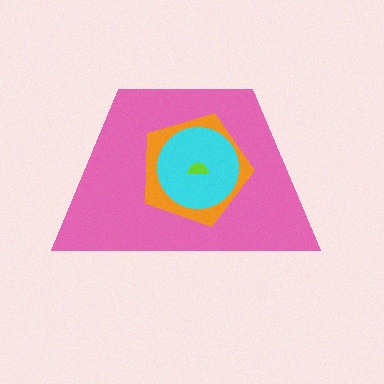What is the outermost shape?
The pink trapezoid.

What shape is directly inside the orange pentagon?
The cyan circle.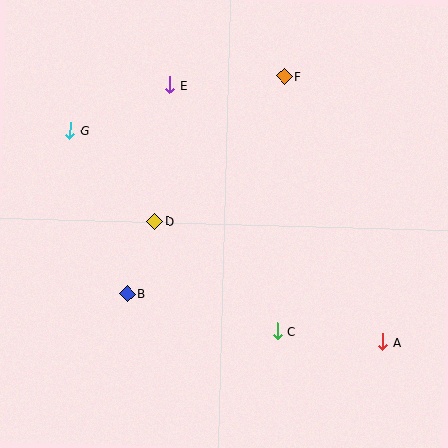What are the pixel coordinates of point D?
Point D is at (155, 221).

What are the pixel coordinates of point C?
Point C is at (277, 331).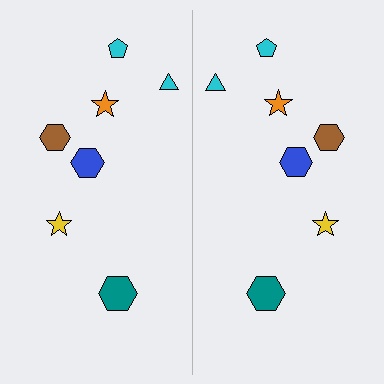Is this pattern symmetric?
Yes, this pattern has bilateral (reflection) symmetry.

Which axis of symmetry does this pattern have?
The pattern has a vertical axis of symmetry running through the center of the image.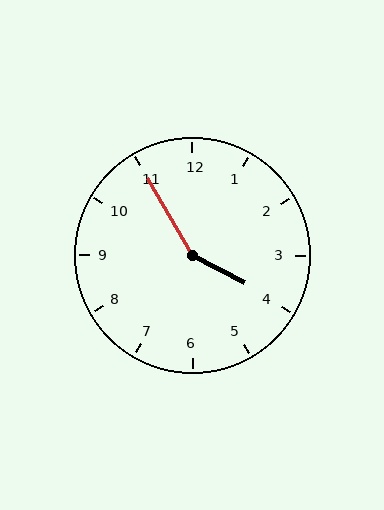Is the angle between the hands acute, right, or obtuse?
It is obtuse.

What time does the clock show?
3:55.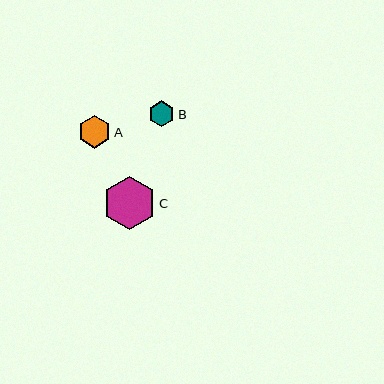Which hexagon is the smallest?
Hexagon B is the smallest with a size of approximately 26 pixels.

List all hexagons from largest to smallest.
From largest to smallest: C, A, B.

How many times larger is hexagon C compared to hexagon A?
Hexagon C is approximately 1.6 times the size of hexagon A.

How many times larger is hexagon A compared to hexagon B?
Hexagon A is approximately 1.3 times the size of hexagon B.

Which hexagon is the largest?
Hexagon C is the largest with a size of approximately 53 pixels.